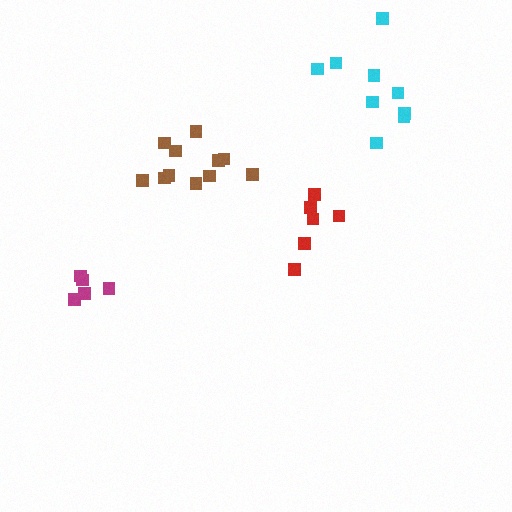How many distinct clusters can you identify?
There are 4 distinct clusters.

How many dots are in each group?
Group 1: 5 dots, Group 2: 6 dots, Group 3: 11 dots, Group 4: 9 dots (31 total).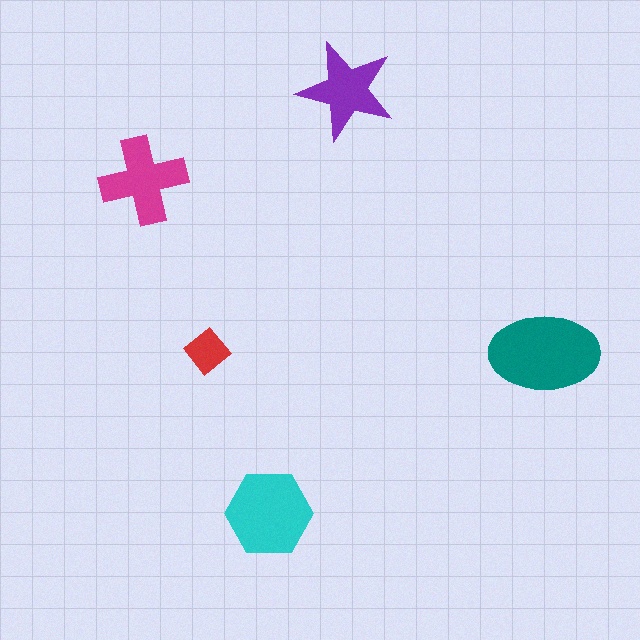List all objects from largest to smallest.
The teal ellipse, the cyan hexagon, the magenta cross, the purple star, the red diamond.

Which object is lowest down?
The cyan hexagon is bottommost.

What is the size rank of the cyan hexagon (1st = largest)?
2nd.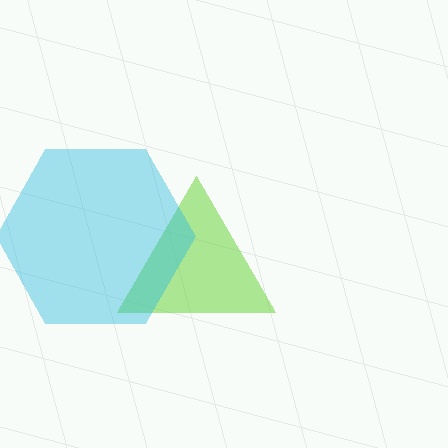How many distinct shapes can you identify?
There are 2 distinct shapes: a lime triangle, a cyan hexagon.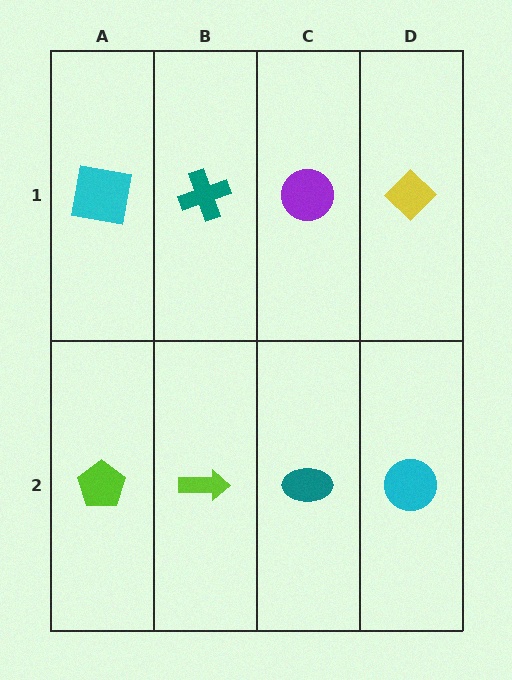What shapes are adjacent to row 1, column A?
A lime pentagon (row 2, column A), a teal cross (row 1, column B).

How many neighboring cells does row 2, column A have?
2.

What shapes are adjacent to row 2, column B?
A teal cross (row 1, column B), a lime pentagon (row 2, column A), a teal ellipse (row 2, column C).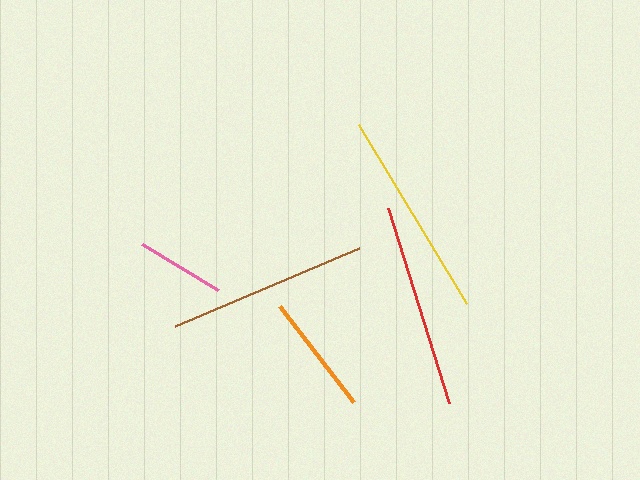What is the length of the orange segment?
The orange segment is approximately 121 pixels long.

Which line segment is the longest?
The yellow line is the longest at approximately 209 pixels.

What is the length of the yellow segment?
The yellow segment is approximately 209 pixels long.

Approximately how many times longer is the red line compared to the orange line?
The red line is approximately 1.7 times the length of the orange line.